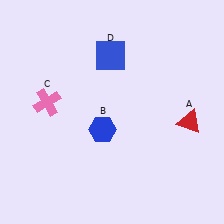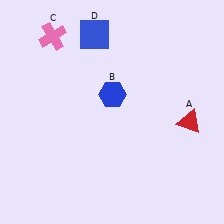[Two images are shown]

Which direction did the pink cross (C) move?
The pink cross (C) moved up.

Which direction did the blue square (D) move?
The blue square (D) moved up.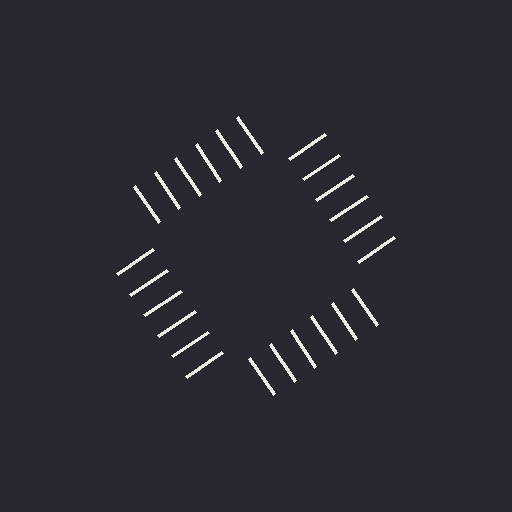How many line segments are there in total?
24 — 6 along each of the 4 edges.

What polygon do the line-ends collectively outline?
An illusory square — the line segments terminate on its edges but no continuous stroke is drawn.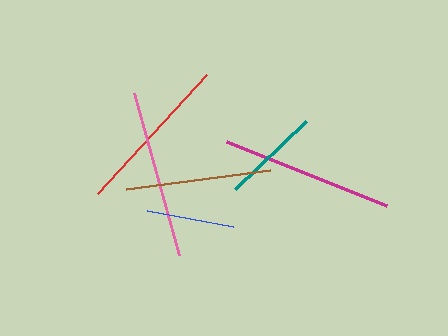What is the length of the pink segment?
The pink segment is approximately 168 pixels long.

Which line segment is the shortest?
The blue line is the shortest at approximately 87 pixels.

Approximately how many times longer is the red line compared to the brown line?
The red line is approximately 1.1 times the length of the brown line.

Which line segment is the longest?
The magenta line is the longest at approximately 172 pixels.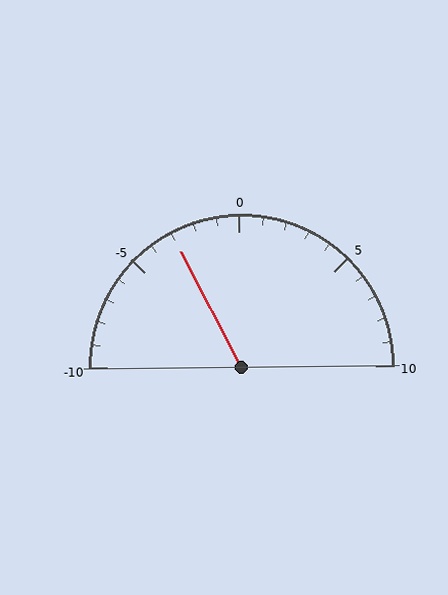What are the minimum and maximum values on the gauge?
The gauge ranges from -10 to 10.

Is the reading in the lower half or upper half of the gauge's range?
The reading is in the lower half of the range (-10 to 10).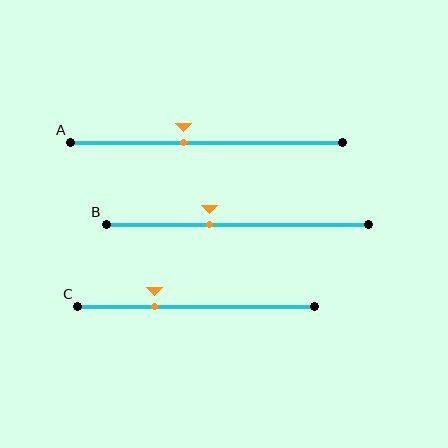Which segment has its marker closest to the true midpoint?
Segment A has its marker closest to the true midpoint.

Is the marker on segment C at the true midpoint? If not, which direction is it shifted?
No, the marker on segment C is shifted to the left by about 18% of the segment length.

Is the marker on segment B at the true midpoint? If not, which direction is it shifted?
No, the marker on segment B is shifted to the left by about 11% of the segment length.